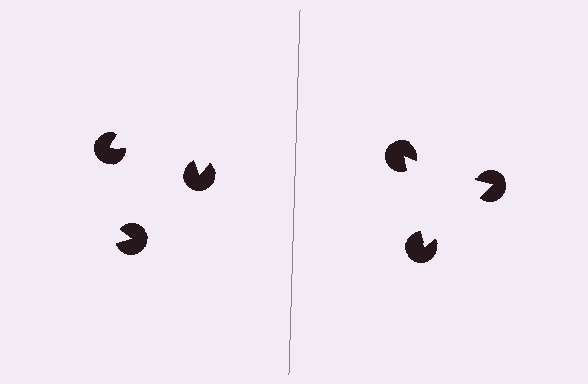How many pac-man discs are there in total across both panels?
6 — 3 on each side.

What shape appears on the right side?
An illusory triangle.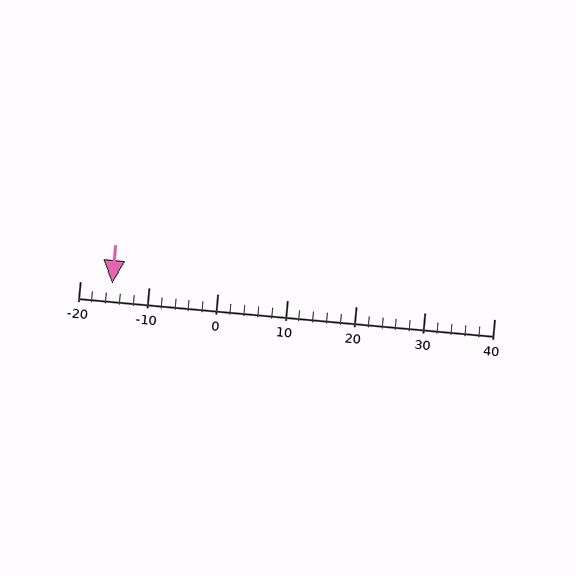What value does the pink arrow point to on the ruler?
The pink arrow points to approximately -15.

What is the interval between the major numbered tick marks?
The major tick marks are spaced 10 units apart.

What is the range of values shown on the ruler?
The ruler shows values from -20 to 40.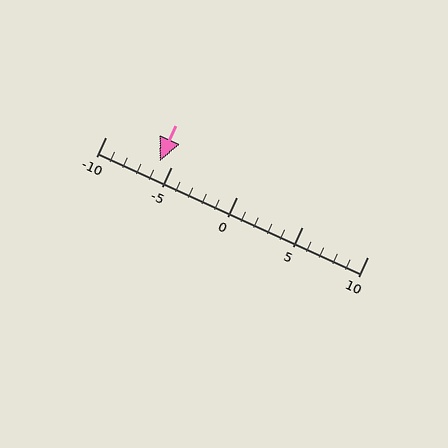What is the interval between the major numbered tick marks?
The major tick marks are spaced 5 units apart.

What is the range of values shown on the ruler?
The ruler shows values from -10 to 10.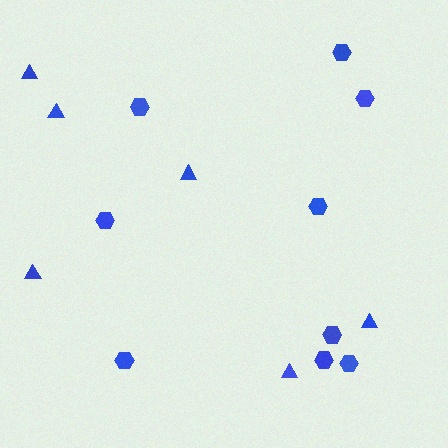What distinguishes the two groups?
There are 2 groups: one group of hexagons (9) and one group of triangles (6).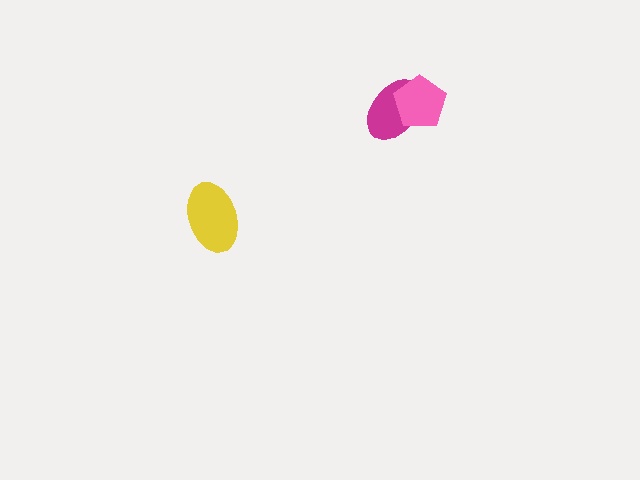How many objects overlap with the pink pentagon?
1 object overlaps with the pink pentagon.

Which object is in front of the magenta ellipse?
The pink pentagon is in front of the magenta ellipse.